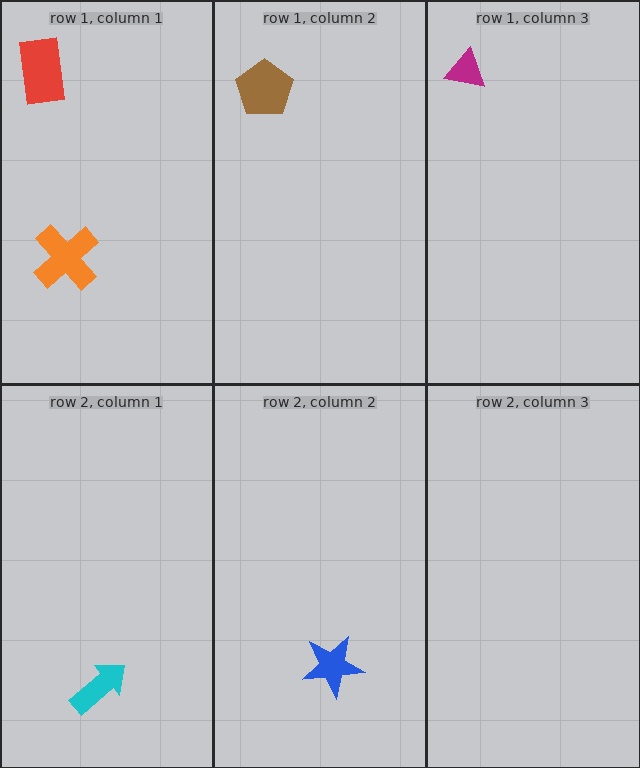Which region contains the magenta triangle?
The row 1, column 3 region.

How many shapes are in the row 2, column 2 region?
1.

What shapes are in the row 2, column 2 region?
The blue star.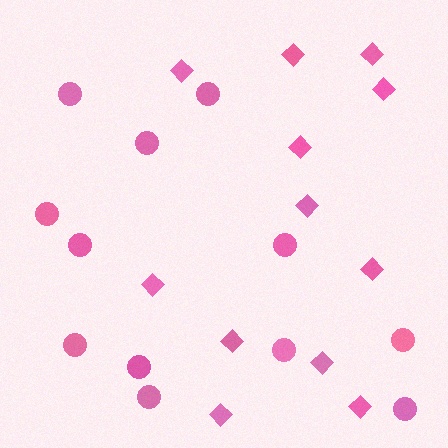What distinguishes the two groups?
There are 2 groups: one group of diamonds (12) and one group of circles (12).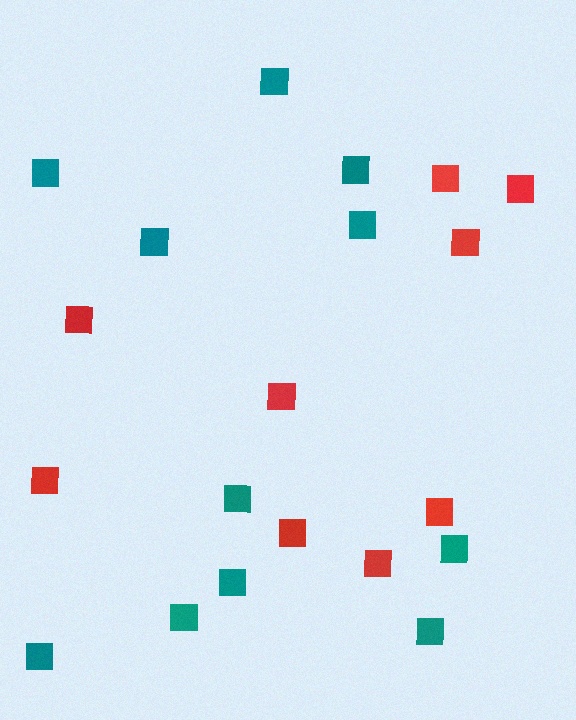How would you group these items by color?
There are 2 groups: one group of red squares (9) and one group of teal squares (11).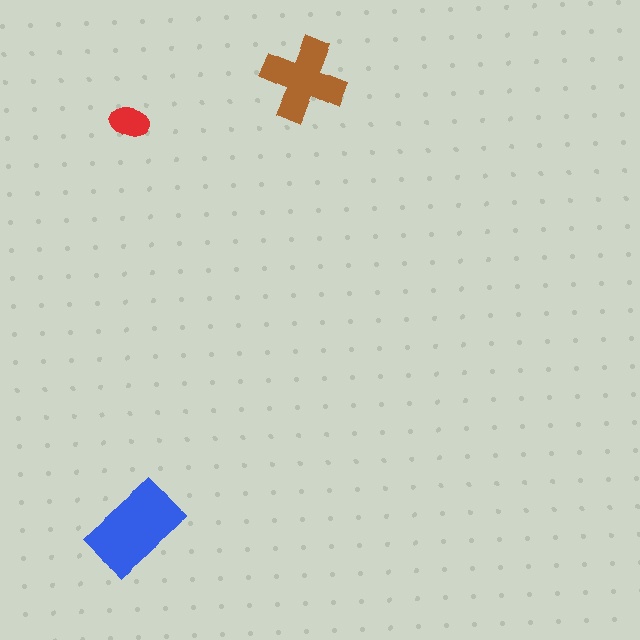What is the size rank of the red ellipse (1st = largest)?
3rd.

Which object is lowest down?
The blue rectangle is bottommost.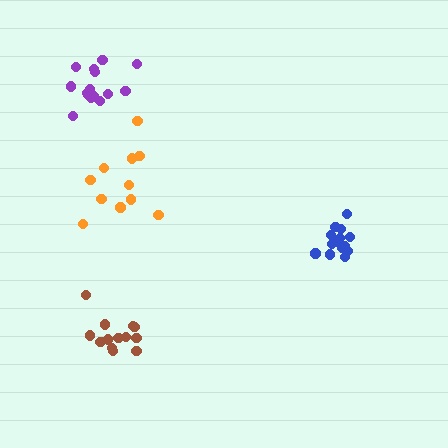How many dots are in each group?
Group 1: 14 dots, Group 2: 11 dots, Group 3: 13 dots, Group 4: 15 dots (53 total).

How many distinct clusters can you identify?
There are 4 distinct clusters.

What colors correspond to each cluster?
The clusters are colored: blue, orange, brown, purple.